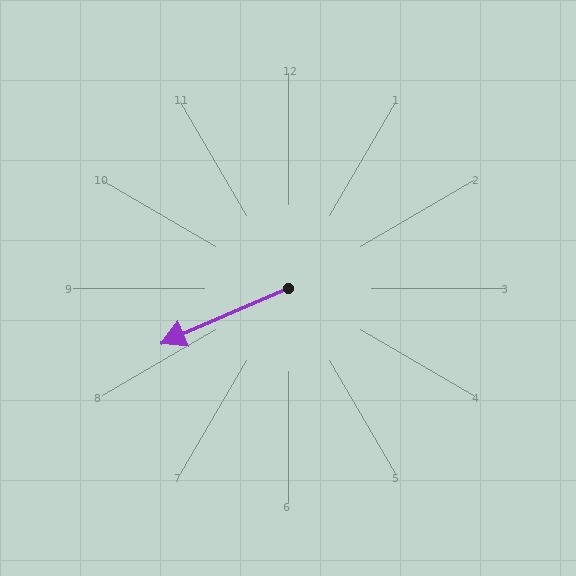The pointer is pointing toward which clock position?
Roughly 8 o'clock.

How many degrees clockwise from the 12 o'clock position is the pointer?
Approximately 246 degrees.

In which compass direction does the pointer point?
Southwest.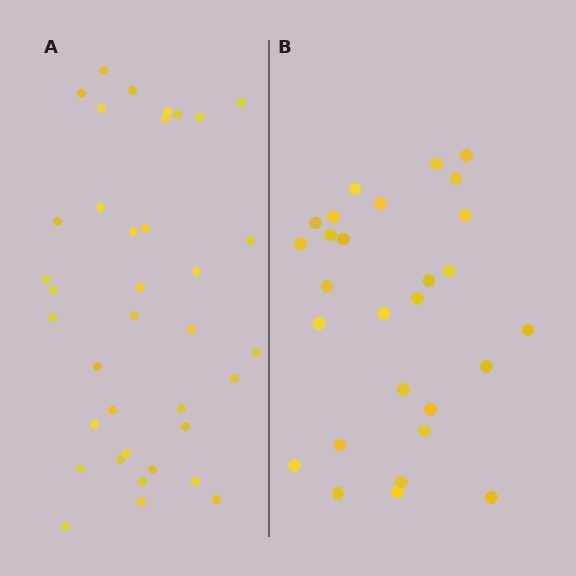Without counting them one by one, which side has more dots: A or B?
Region A (the left region) has more dots.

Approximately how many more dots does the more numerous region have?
Region A has roughly 8 or so more dots than region B.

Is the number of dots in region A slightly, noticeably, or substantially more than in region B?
Region A has noticeably more, but not dramatically so. The ratio is roughly 1.3 to 1.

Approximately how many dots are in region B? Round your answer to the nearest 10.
About 30 dots. (The exact count is 28, which rounds to 30.)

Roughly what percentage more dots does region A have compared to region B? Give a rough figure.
About 30% more.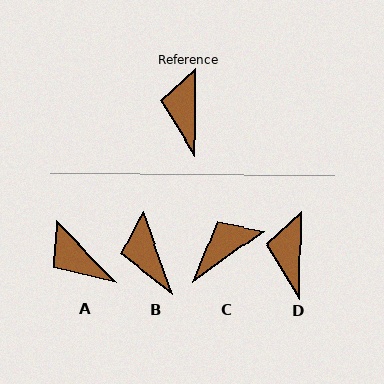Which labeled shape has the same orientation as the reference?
D.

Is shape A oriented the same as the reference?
No, it is off by about 45 degrees.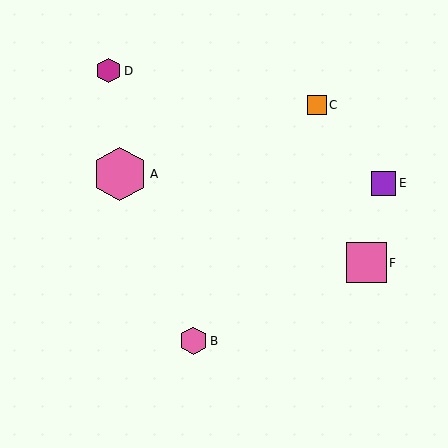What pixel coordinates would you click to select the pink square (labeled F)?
Click at (366, 263) to select the pink square F.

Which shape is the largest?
The pink hexagon (labeled A) is the largest.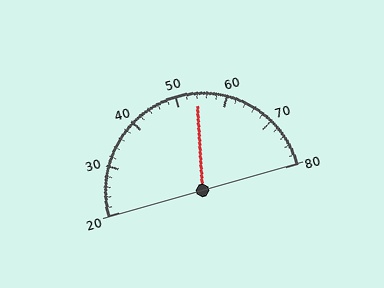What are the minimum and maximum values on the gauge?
The gauge ranges from 20 to 80.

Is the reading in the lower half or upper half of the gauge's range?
The reading is in the upper half of the range (20 to 80).